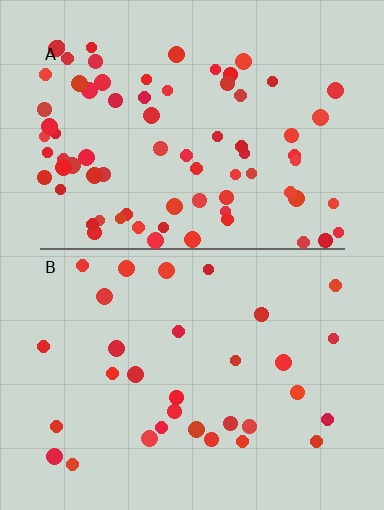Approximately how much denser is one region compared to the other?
Approximately 2.4× — region A over region B.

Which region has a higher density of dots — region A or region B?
A (the top).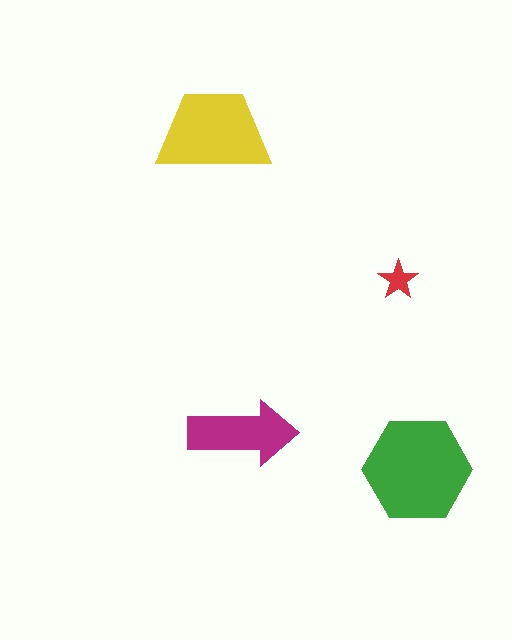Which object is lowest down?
The green hexagon is bottommost.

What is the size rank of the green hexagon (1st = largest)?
1st.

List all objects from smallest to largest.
The red star, the magenta arrow, the yellow trapezoid, the green hexagon.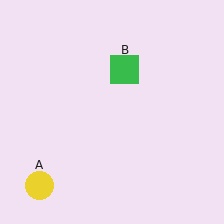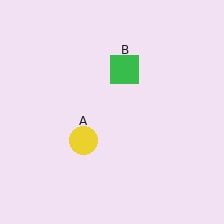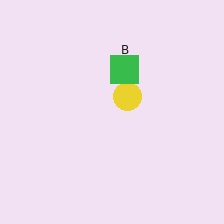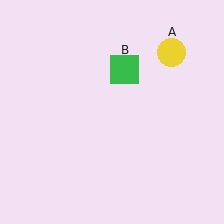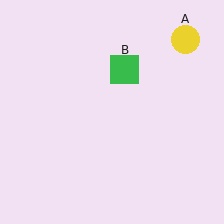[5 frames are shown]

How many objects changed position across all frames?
1 object changed position: yellow circle (object A).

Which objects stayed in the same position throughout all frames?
Green square (object B) remained stationary.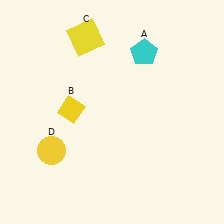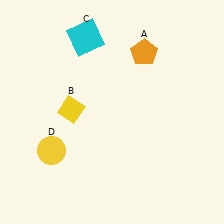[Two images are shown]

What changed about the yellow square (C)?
In Image 1, C is yellow. In Image 2, it changed to cyan.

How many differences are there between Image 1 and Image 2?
There are 2 differences between the two images.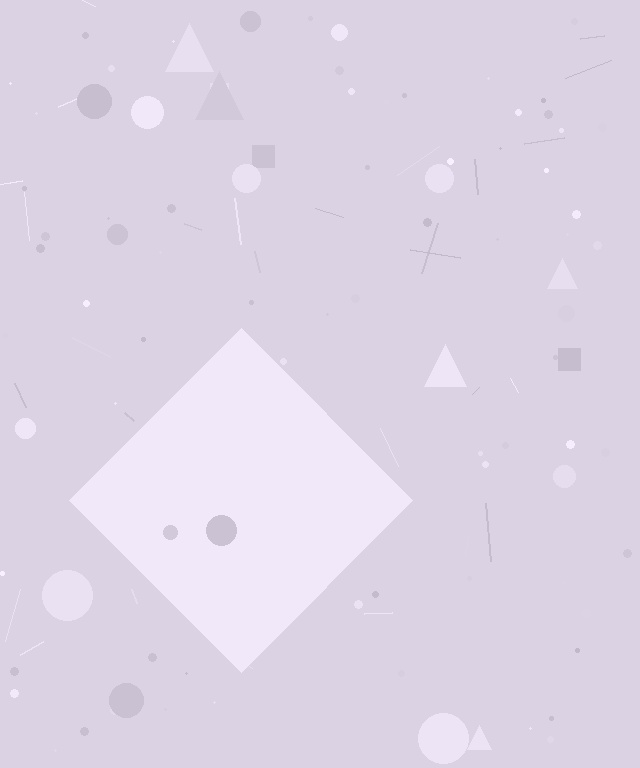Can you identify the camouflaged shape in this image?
The camouflaged shape is a diamond.